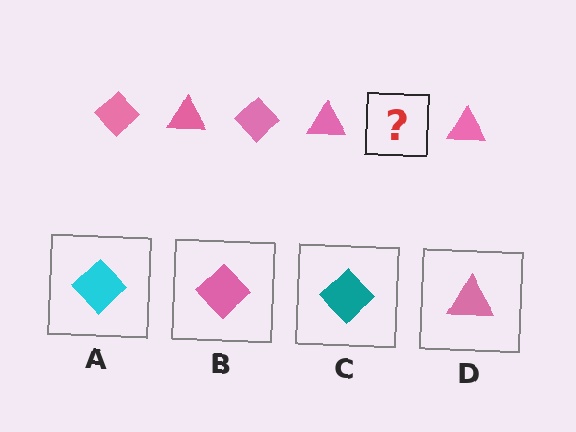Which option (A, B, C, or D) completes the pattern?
B.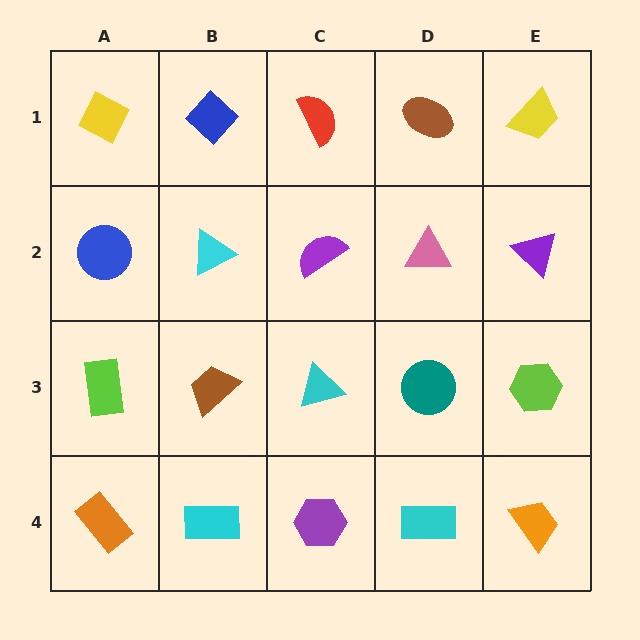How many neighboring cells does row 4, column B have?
3.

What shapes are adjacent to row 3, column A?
A blue circle (row 2, column A), an orange rectangle (row 4, column A), a brown trapezoid (row 3, column B).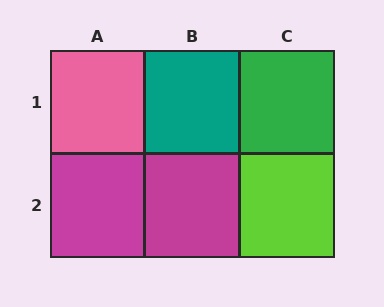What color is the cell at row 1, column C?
Green.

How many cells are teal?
1 cell is teal.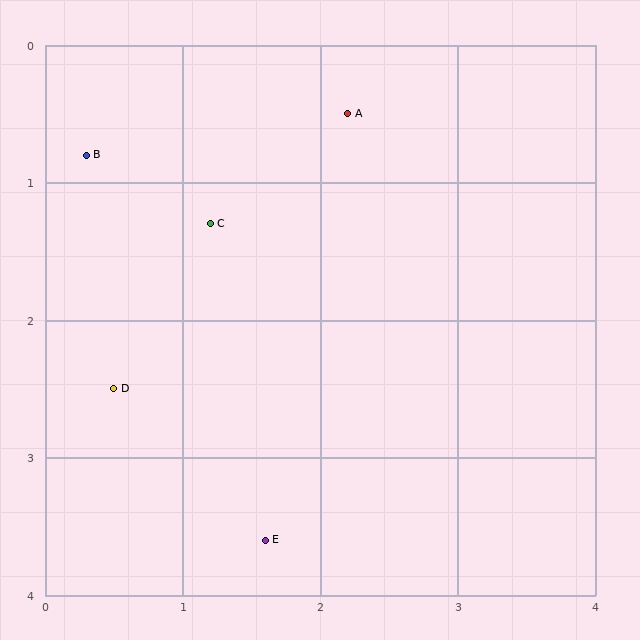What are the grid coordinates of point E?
Point E is at approximately (1.6, 3.6).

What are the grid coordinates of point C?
Point C is at approximately (1.2, 1.3).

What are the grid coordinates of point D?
Point D is at approximately (0.5, 2.5).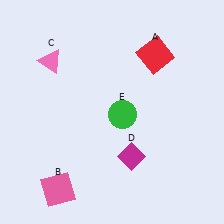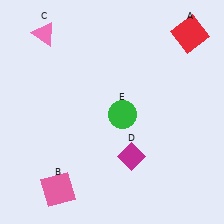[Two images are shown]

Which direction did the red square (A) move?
The red square (A) moved right.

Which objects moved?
The objects that moved are: the red square (A), the pink triangle (C).